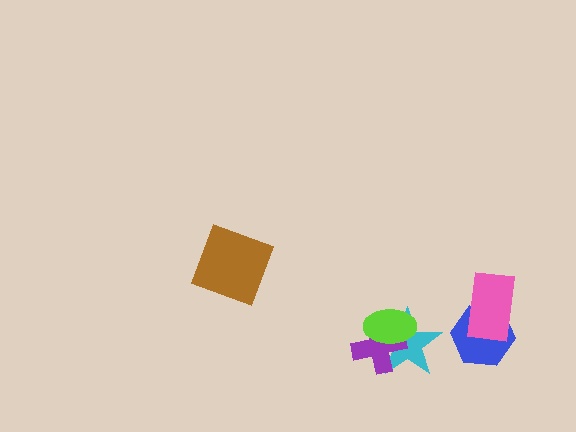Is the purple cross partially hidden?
Yes, it is partially covered by another shape.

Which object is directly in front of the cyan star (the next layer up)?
The purple cross is directly in front of the cyan star.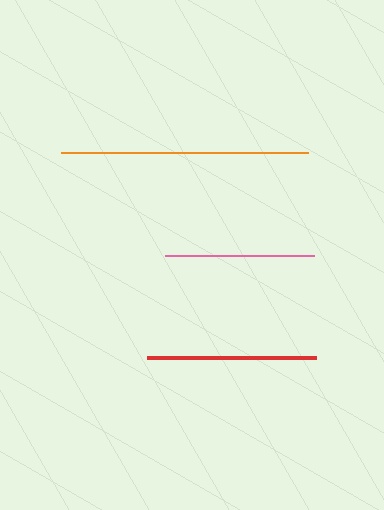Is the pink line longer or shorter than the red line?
The red line is longer than the pink line.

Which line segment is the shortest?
The pink line is the shortest at approximately 148 pixels.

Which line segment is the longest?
The orange line is the longest at approximately 247 pixels.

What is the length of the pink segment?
The pink segment is approximately 148 pixels long.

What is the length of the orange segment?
The orange segment is approximately 247 pixels long.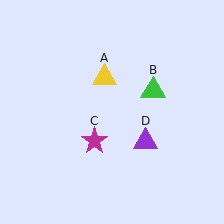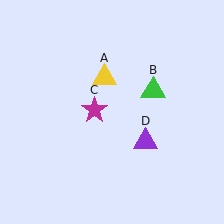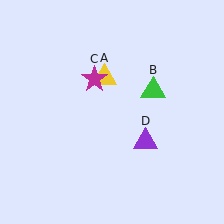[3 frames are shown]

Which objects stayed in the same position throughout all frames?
Yellow triangle (object A) and green triangle (object B) and purple triangle (object D) remained stationary.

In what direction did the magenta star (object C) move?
The magenta star (object C) moved up.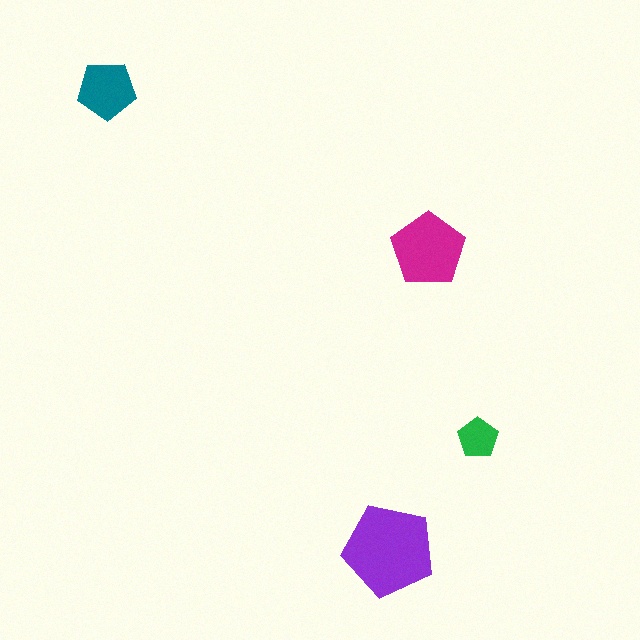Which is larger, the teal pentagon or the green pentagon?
The teal one.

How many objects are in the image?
There are 4 objects in the image.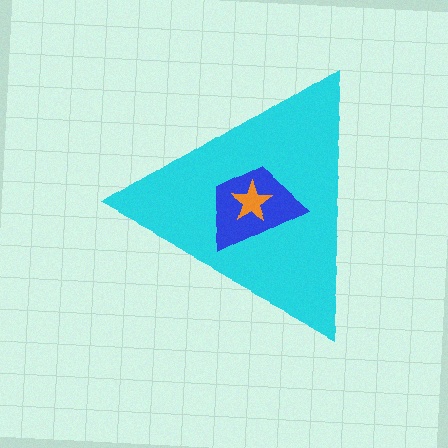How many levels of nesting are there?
3.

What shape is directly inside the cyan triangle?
The blue trapezoid.